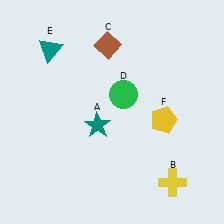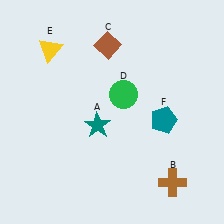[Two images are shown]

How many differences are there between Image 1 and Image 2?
There are 3 differences between the two images.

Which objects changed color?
B changed from yellow to brown. E changed from teal to yellow. F changed from yellow to teal.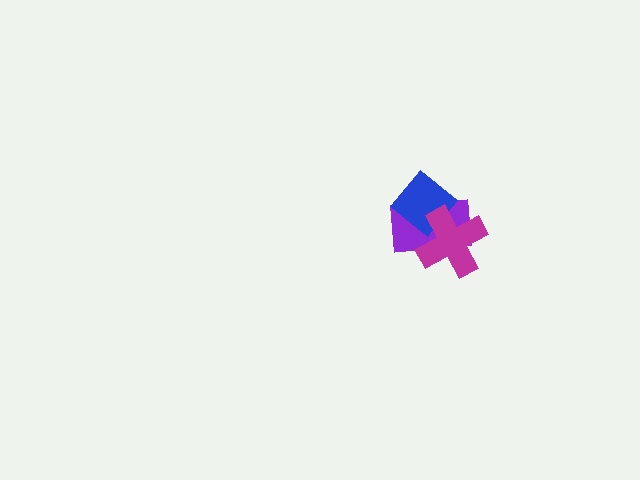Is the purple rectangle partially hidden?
Yes, it is partially covered by another shape.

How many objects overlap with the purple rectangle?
2 objects overlap with the purple rectangle.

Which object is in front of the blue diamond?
The magenta cross is in front of the blue diamond.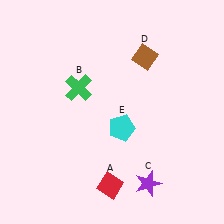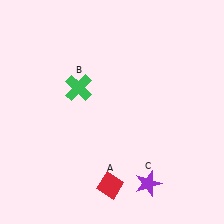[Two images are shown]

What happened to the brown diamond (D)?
The brown diamond (D) was removed in Image 2. It was in the top-right area of Image 1.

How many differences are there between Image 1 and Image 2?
There are 2 differences between the two images.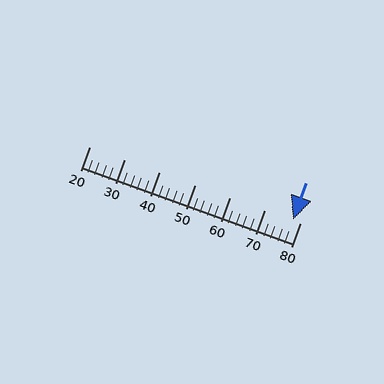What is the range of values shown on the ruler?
The ruler shows values from 20 to 80.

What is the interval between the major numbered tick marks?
The major tick marks are spaced 10 units apart.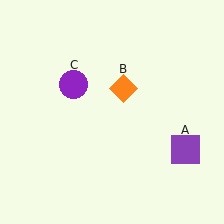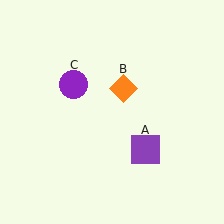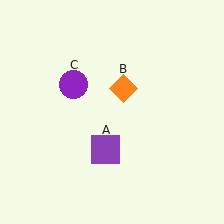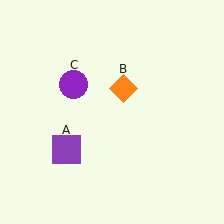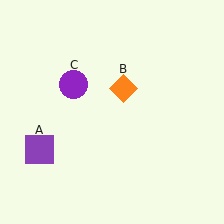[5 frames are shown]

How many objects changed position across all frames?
1 object changed position: purple square (object A).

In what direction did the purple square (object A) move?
The purple square (object A) moved left.